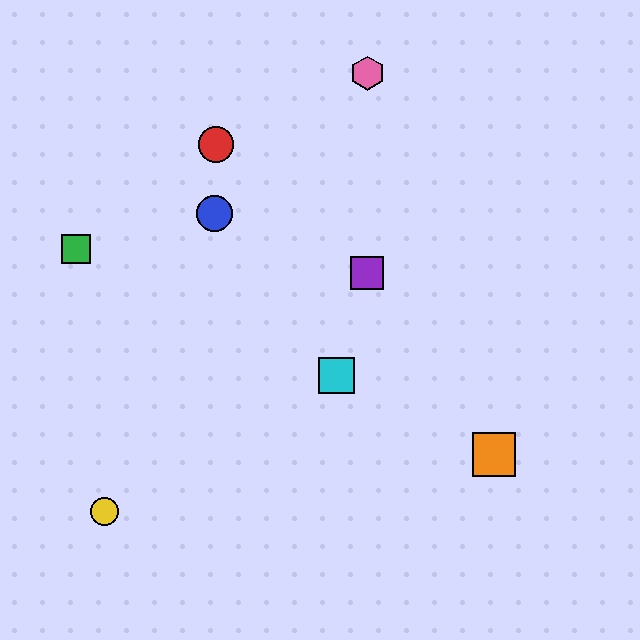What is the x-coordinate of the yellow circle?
The yellow circle is at x≈105.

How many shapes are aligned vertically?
2 shapes (the purple square, the pink hexagon) are aligned vertically.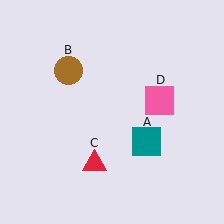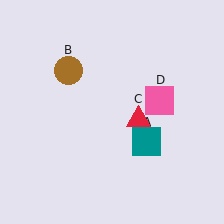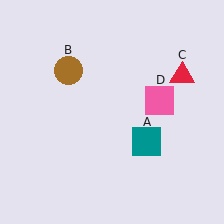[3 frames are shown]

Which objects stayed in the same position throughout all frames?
Teal square (object A) and brown circle (object B) and pink square (object D) remained stationary.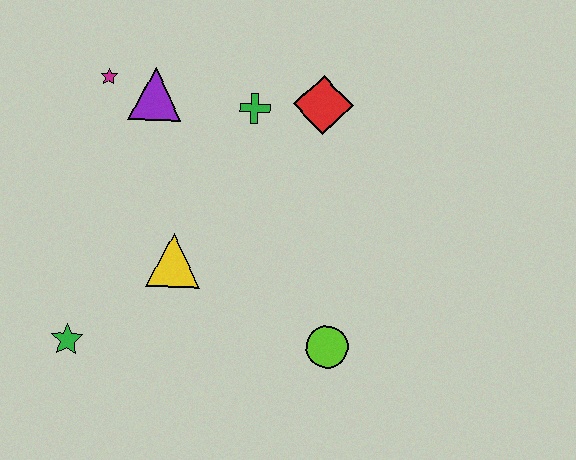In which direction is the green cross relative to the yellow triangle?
The green cross is above the yellow triangle.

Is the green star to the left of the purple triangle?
Yes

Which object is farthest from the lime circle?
The magenta star is farthest from the lime circle.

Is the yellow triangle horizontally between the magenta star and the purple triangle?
No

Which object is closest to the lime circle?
The yellow triangle is closest to the lime circle.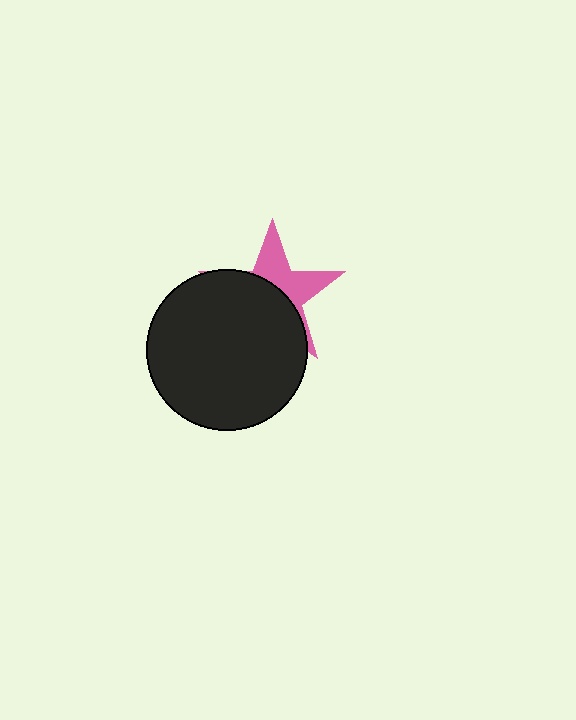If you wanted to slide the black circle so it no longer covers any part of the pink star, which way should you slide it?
Slide it down — that is the most direct way to separate the two shapes.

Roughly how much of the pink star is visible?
A small part of it is visible (roughly 41%).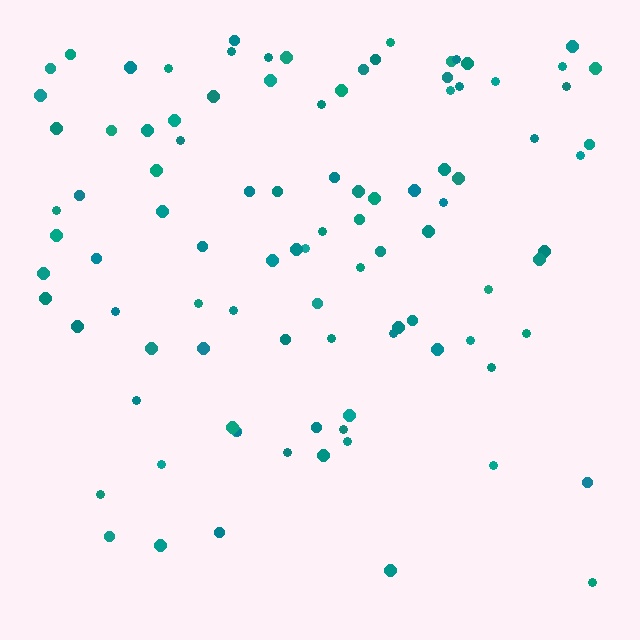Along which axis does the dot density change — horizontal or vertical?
Vertical.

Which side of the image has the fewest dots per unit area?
The bottom.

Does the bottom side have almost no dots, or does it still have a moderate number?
Still a moderate number, just noticeably fewer than the top.